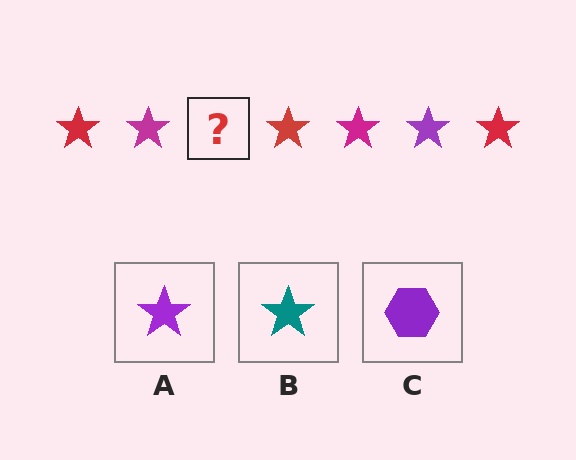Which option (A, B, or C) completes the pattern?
A.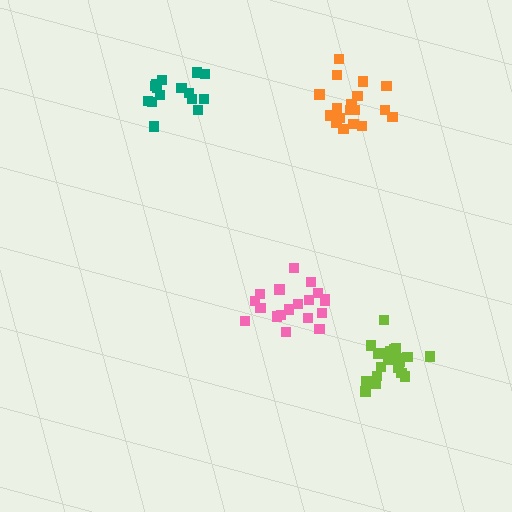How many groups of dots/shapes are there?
There are 4 groups.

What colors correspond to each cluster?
The clusters are colored: pink, lime, teal, orange.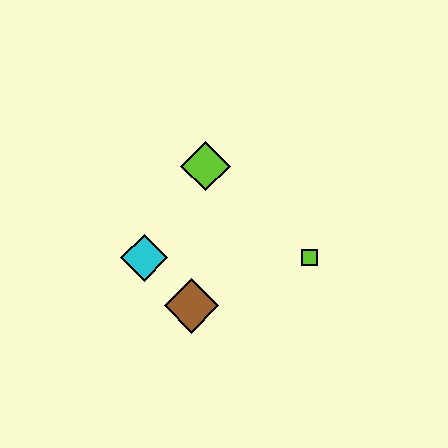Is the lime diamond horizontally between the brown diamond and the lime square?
Yes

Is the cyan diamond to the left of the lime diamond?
Yes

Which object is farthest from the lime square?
The cyan diamond is farthest from the lime square.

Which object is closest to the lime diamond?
The cyan diamond is closest to the lime diamond.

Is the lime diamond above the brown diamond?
Yes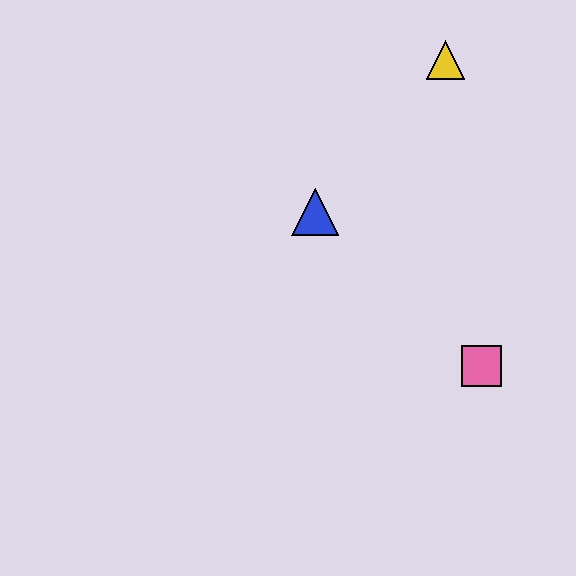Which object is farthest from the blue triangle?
The pink square is farthest from the blue triangle.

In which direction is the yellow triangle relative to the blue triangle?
The yellow triangle is above the blue triangle.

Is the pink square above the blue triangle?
No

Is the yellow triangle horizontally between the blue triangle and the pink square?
Yes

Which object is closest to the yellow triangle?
The blue triangle is closest to the yellow triangle.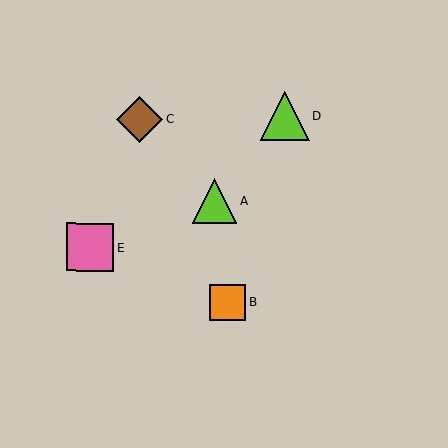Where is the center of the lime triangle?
The center of the lime triangle is at (215, 201).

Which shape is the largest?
The lime triangle (labeled D) is the largest.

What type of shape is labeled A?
Shape A is a lime triangle.